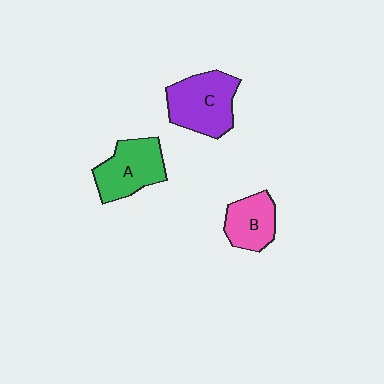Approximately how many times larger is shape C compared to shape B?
Approximately 1.5 times.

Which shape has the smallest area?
Shape B (pink).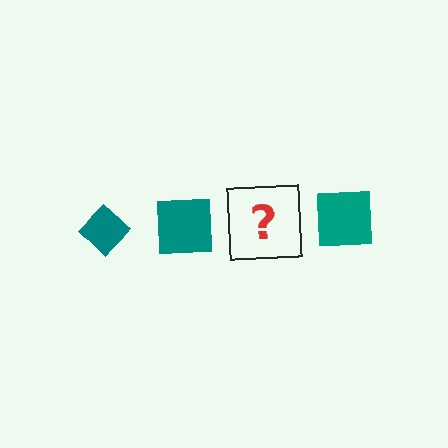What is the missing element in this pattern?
The missing element is a teal diamond.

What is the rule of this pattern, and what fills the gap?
The rule is that the pattern cycles through diamond, square shapes in teal. The gap should be filled with a teal diamond.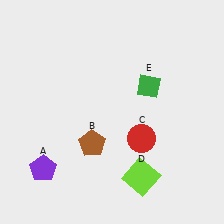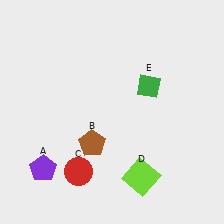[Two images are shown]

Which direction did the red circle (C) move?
The red circle (C) moved left.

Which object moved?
The red circle (C) moved left.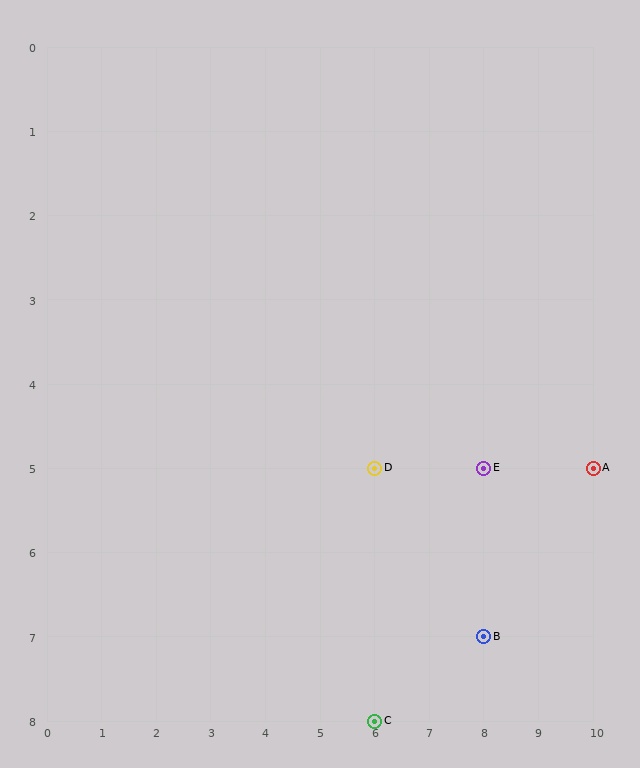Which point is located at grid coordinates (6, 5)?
Point D is at (6, 5).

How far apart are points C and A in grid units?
Points C and A are 4 columns and 3 rows apart (about 5.0 grid units diagonally).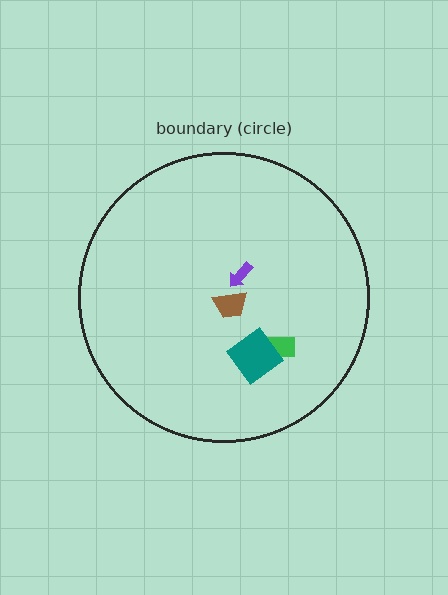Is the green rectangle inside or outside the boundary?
Inside.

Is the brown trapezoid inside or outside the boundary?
Inside.